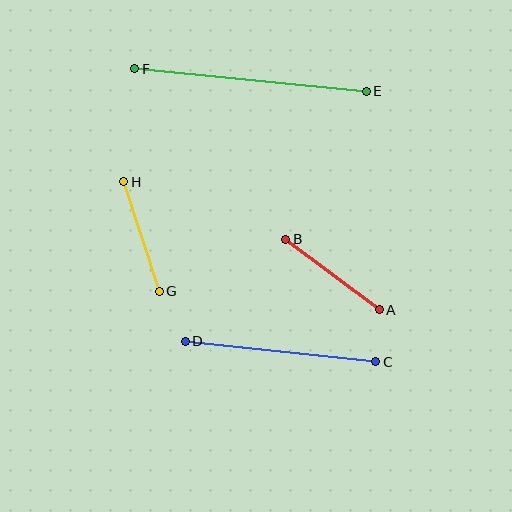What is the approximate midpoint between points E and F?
The midpoint is at approximately (250, 80) pixels.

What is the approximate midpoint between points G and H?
The midpoint is at approximately (142, 237) pixels.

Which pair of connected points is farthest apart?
Points E and F are farthest apart.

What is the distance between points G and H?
The distance is approximately 115 pixels.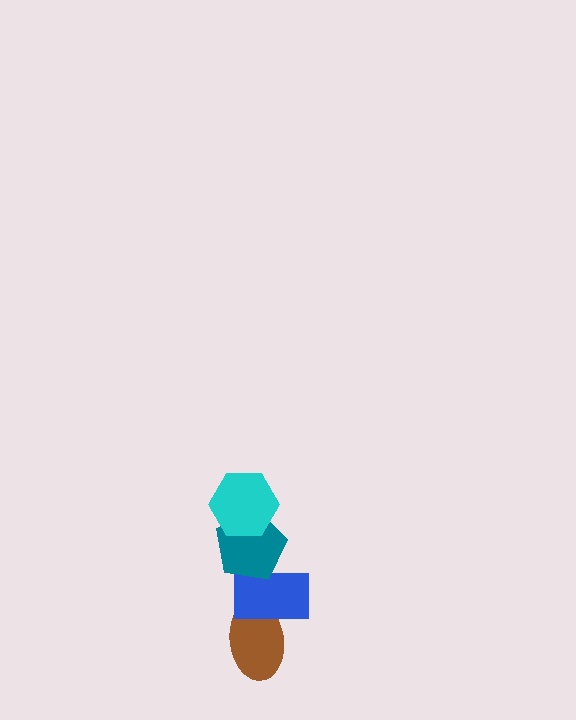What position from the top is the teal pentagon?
The teal pentagon is 2nd from the top.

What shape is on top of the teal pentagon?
The cyan hexagon is on top of the teal pentagon.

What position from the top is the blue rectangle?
The blue rectangle is 3rd from the top.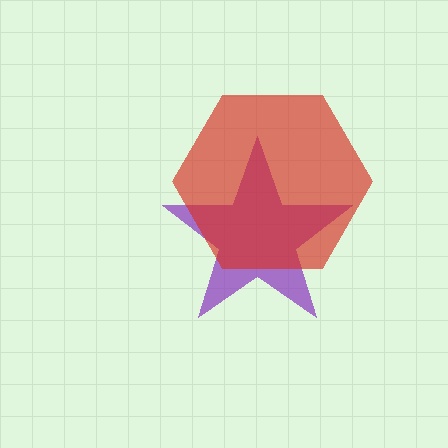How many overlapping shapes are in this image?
There are 2 overlapping shapes in the image.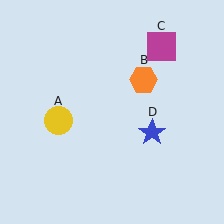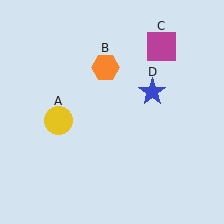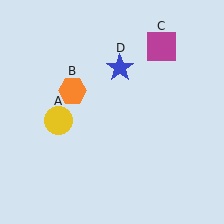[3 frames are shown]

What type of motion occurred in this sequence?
The orange hexagon (object B), blue star (object D) rotated counterclockwise around the center of the scene.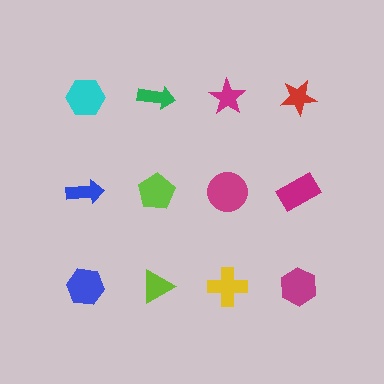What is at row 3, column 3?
A yellow cross.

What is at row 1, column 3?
A magenta star.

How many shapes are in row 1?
4 shapes.